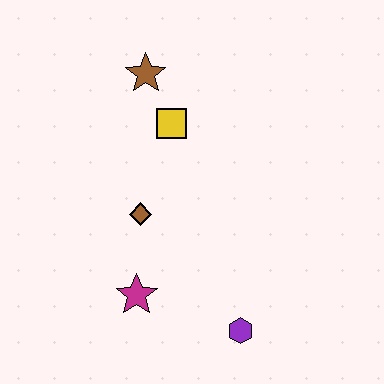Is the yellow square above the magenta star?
Yes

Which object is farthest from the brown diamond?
The purple hexagon is farthest from the brown diamond.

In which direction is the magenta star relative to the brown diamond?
The magenta star is below the brown diamond.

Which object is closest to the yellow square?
The brown star is closest to the yellow square.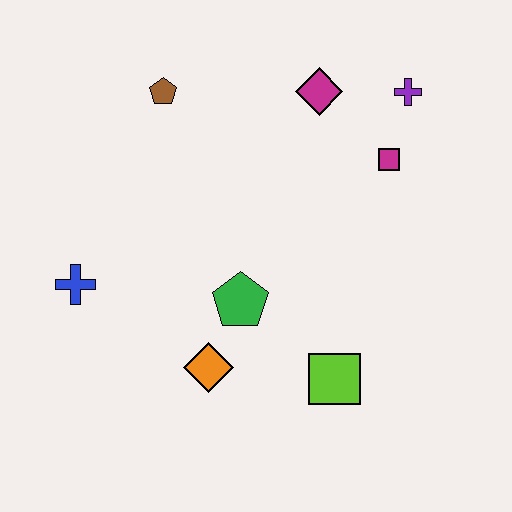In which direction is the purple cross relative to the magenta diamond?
The purple cross is to the right of the magenta diamond.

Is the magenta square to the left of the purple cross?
Yes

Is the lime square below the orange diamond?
Yes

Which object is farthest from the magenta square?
The blue cross is farthest from the magenta square.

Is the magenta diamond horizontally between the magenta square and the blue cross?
Yes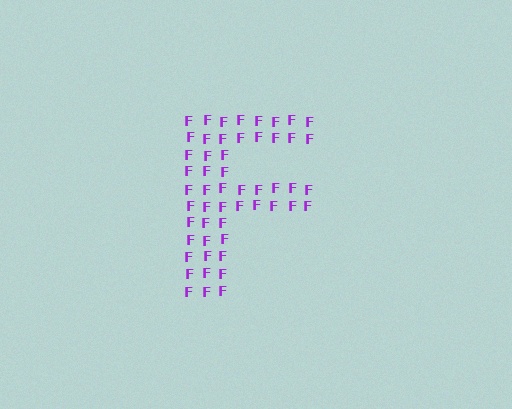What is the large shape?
The large shape is the letter F.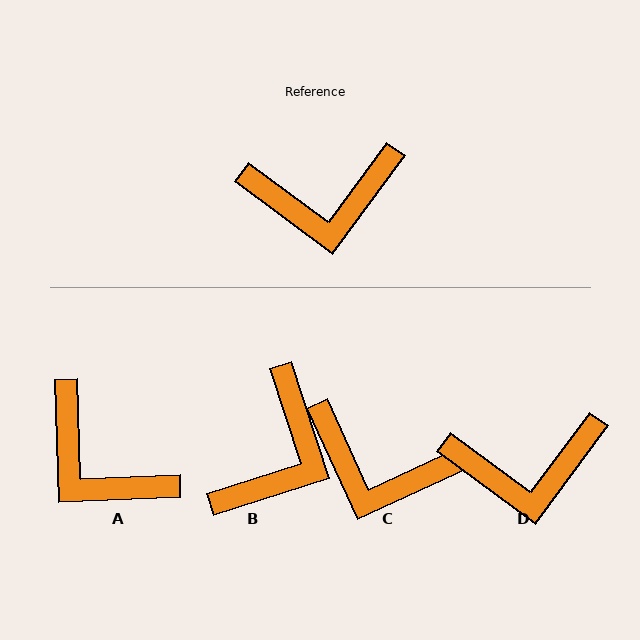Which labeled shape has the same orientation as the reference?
D.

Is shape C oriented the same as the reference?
No, it is off by about 29 degrees.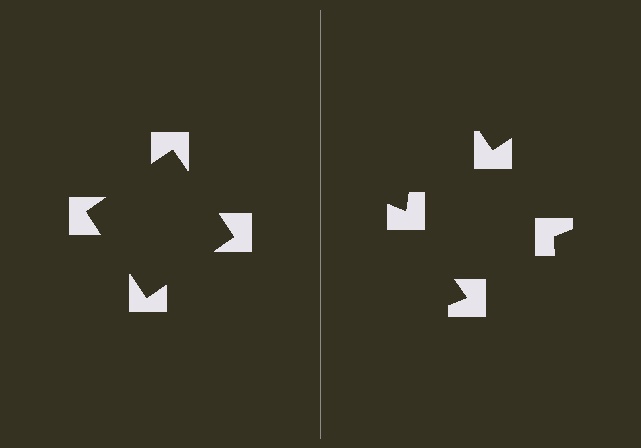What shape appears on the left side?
An illusory square.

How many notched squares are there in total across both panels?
8 — 4 on each side.